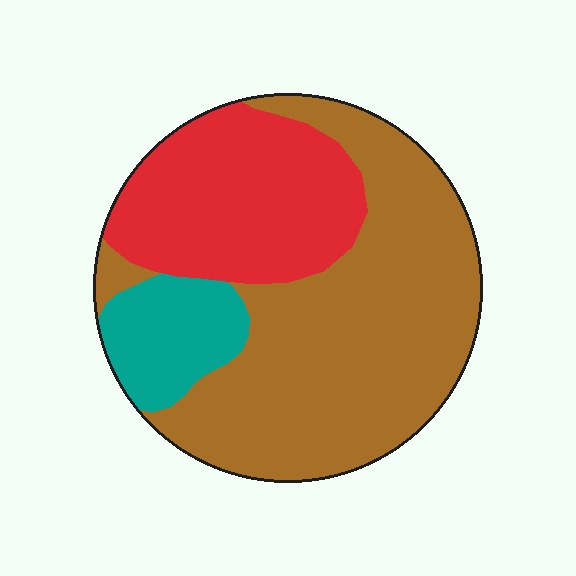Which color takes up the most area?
Brown, at roughly 60%.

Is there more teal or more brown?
Brown.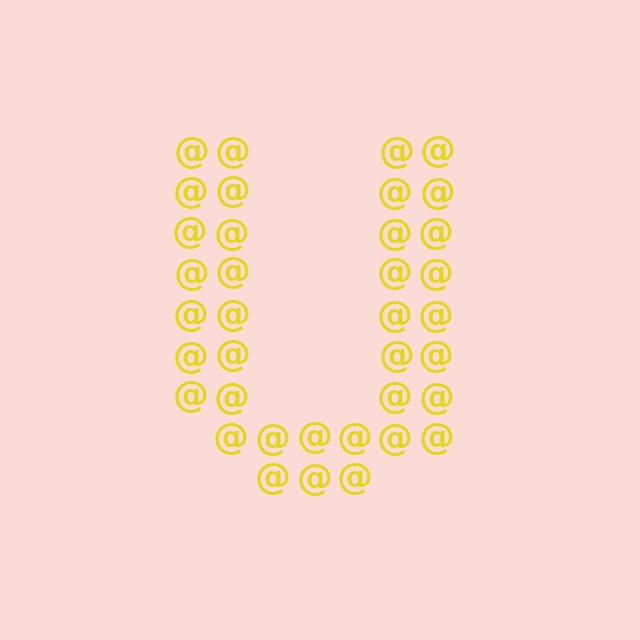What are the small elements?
The small elements are at signs.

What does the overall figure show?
The overall figure shows the letter U.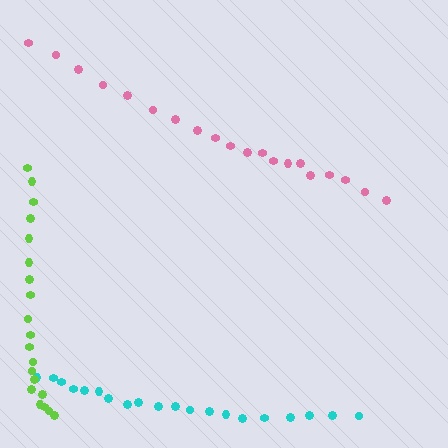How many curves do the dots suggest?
There are 3 distinct paths.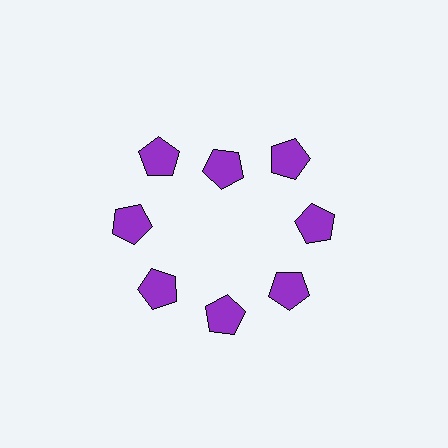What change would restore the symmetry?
The symmetry would be restored by moving it outward, back onto the ring so that all 8 pentagons sit at equal angles and equal distance from the center.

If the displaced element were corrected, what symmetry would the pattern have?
It would have 8-fold rotational symmetry — the pattern would map onto itself every 45 degrees.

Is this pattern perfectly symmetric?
No. The 8 purple pentagons are arranged in a ring, but one element near the 12 o'clock position is pulled inward toward the center, breaking the 8-fold rotational symmetry.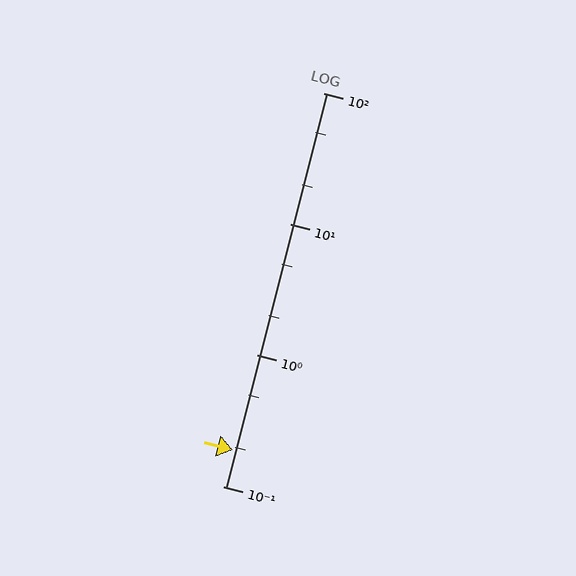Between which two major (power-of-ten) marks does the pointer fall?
The pointer is between 0.1 and 1.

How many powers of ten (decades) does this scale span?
The scale spans 3 decades, from 0.1 to 100.